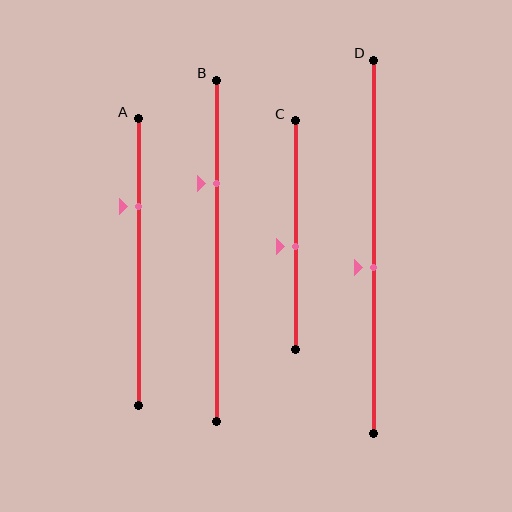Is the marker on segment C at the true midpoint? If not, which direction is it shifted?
No, the marker on segment C is shifted downward by about 5% of the segment length.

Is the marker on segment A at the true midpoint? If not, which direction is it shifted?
No, the marker on segment A is shifted upward by about 19% of the segment length.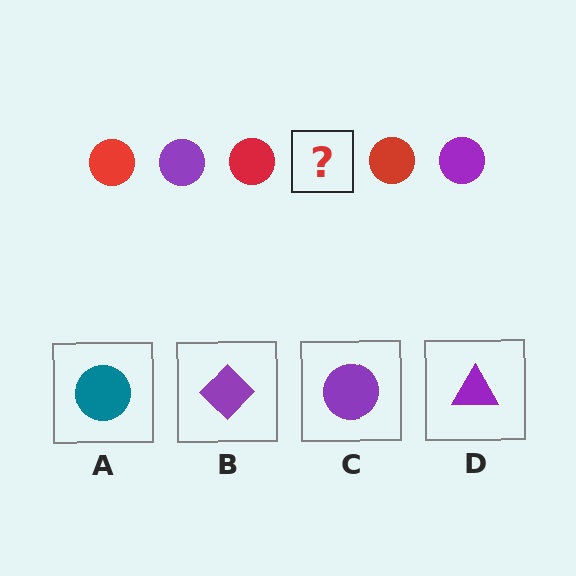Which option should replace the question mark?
Option C.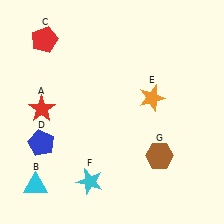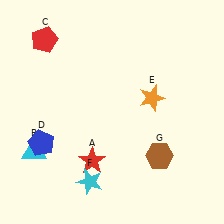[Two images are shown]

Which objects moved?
The objects that moved are: the red star (A), the cyan triangle (B).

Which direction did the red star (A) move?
The red star (A) moved down.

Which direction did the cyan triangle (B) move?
The cyan triangle (B) moved up.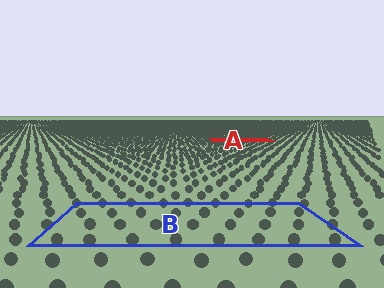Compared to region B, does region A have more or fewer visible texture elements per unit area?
Region A has more texture elements per unit area — they are packed more densely because it is farther away.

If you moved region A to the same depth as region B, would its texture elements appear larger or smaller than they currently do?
They would appear larger. At a closer depth, the same texture elements are projected at a bigger on-screen size.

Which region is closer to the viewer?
Region B is closer. The texture elements there are larger and more spread out.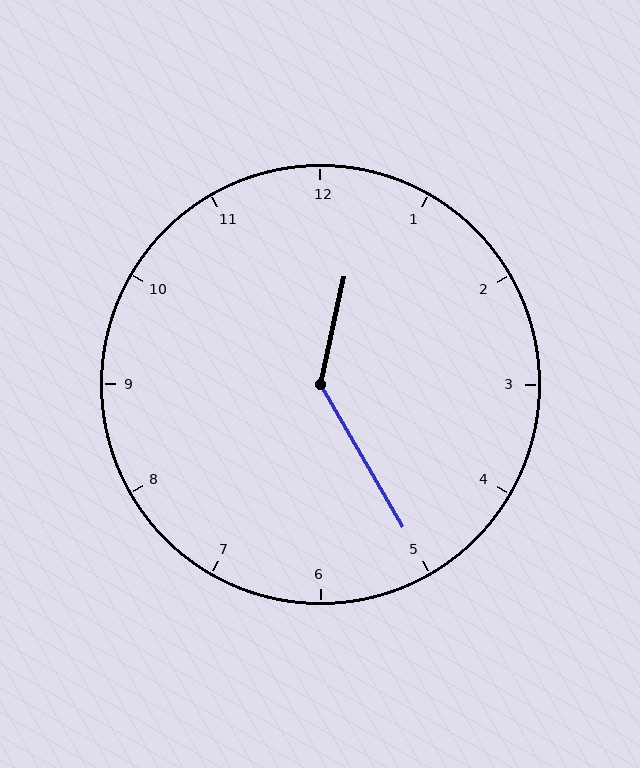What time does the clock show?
12:25.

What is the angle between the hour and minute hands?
Approximately 138 degrees.